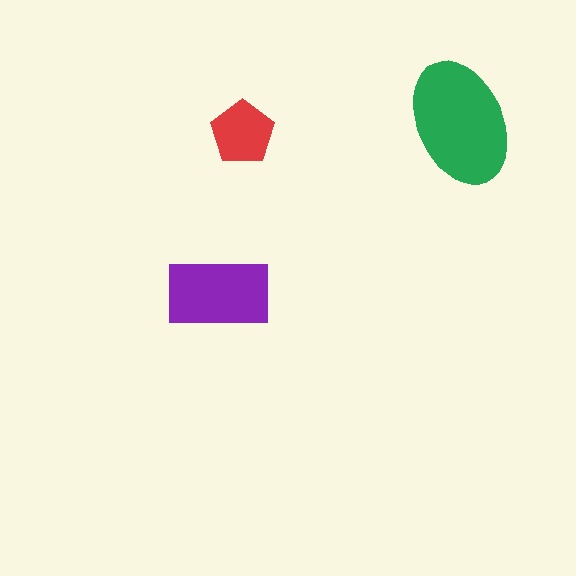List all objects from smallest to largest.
The red pentagon, the purple rectangle, the green ellipse.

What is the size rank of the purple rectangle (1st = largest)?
2nd.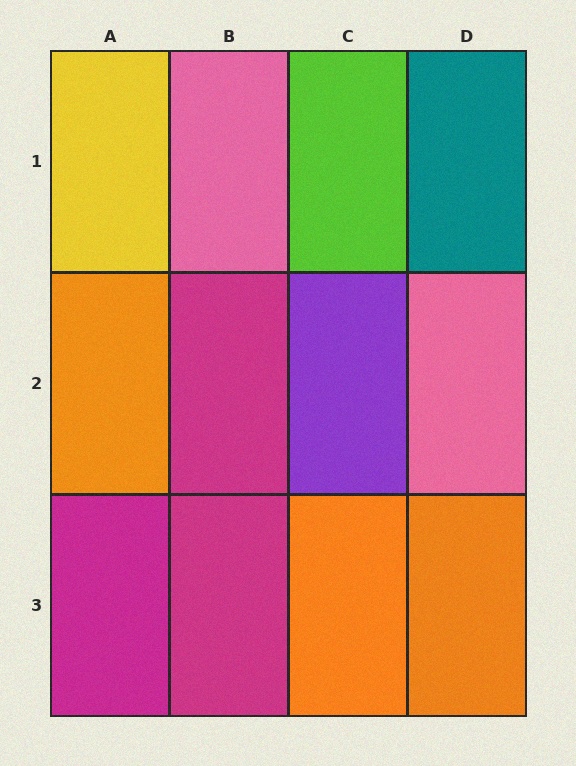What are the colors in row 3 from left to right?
Magenta, magenta, orange, orange.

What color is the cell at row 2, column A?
Orange.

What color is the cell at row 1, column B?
Pink.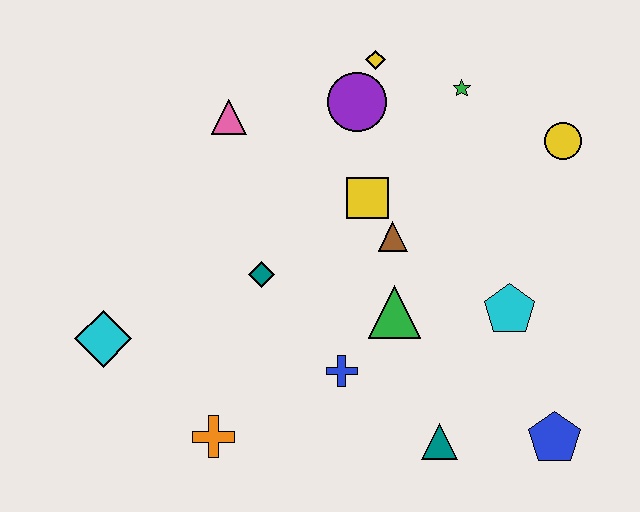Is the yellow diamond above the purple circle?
Yes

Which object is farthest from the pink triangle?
The blue pentagon is farthest from the pink triangle.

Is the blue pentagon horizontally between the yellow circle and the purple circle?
Yes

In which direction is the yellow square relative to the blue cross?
The yellow square is above the blue cross.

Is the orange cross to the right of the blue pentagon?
No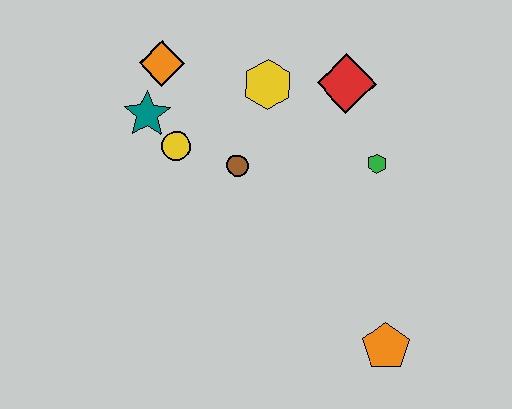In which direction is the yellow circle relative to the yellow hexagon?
The yellow circle is to the left of the yellow hexagon.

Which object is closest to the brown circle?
The yellow circle is closest to the brown circle.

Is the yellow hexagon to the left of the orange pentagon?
Yes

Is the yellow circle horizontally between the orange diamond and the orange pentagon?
Yes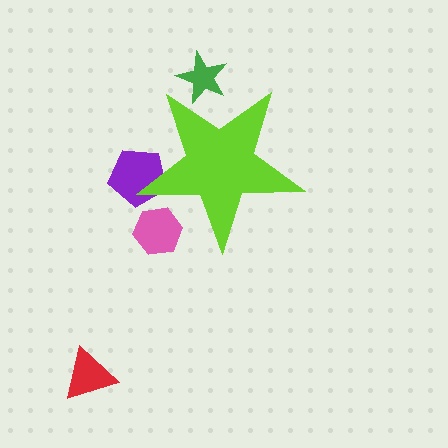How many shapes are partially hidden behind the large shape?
3 shapes are partially hidden.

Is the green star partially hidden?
Yes, the green star is partially hidden behind the lime star.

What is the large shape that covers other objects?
A lime star.